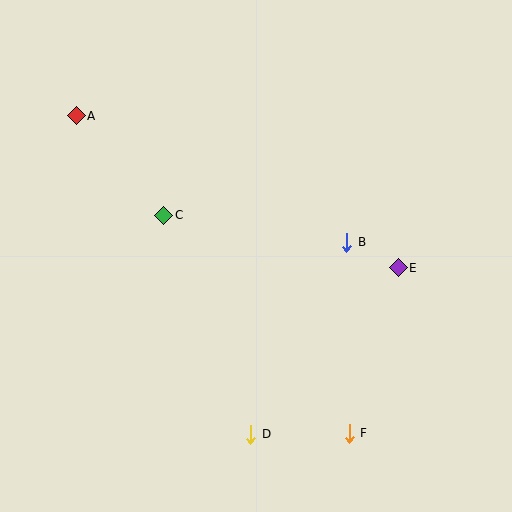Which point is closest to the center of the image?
Point B at (347, 242) is closest to the center.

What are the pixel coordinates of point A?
Point A is at (76, 116).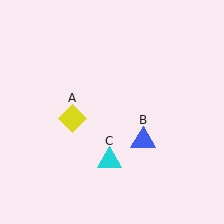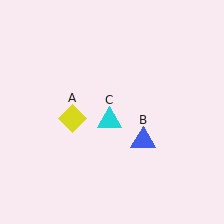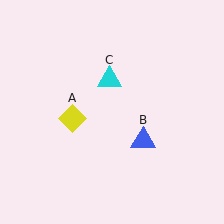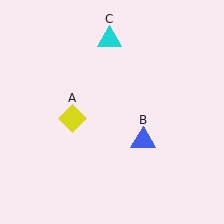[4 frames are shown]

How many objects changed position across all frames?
1 object changed position: cyan triangle (object C).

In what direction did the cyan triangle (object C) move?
The cyan triangle (object C) moved up.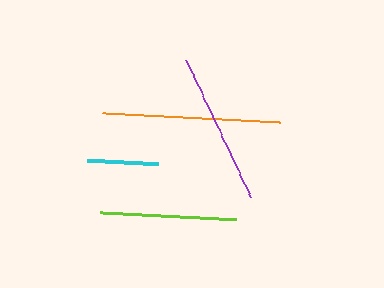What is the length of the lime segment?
The lime segment is approximately 136 pixels long.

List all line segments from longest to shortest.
From longest to shortest: orange, purple, lime, cyan.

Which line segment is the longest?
The orange line is the longest at approximately 177 pixels.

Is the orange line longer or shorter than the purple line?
The orange line is longer than the purple line.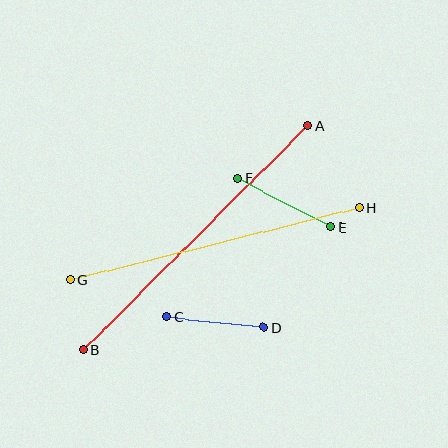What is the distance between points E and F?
The distance is approximately 105 pixels.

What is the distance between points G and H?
The distance is approximately 298 pixels.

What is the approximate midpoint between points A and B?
The midpoint is at approximately (196, 238) pixels.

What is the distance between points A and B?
The distance is approximately 317 pixels.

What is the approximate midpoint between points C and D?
The midpoint is at approximately (215, 322) pixels.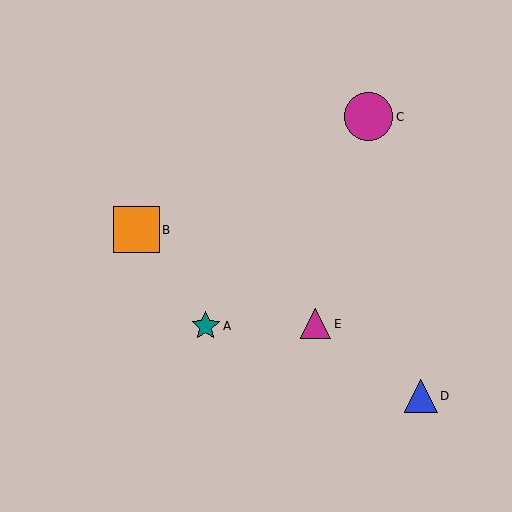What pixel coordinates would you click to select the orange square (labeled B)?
Click at (136, 230) to select the orange square B.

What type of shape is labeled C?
Shape C is a magenta circle.